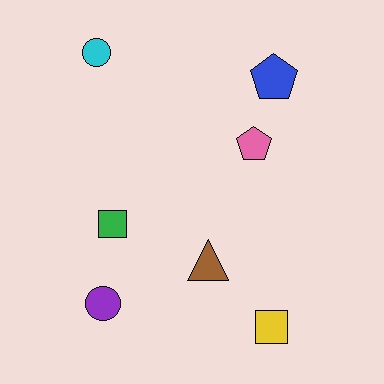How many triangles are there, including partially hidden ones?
There is 1 triangle.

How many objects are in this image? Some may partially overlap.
There are 7 objects.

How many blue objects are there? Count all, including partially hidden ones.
There is 1 blue object.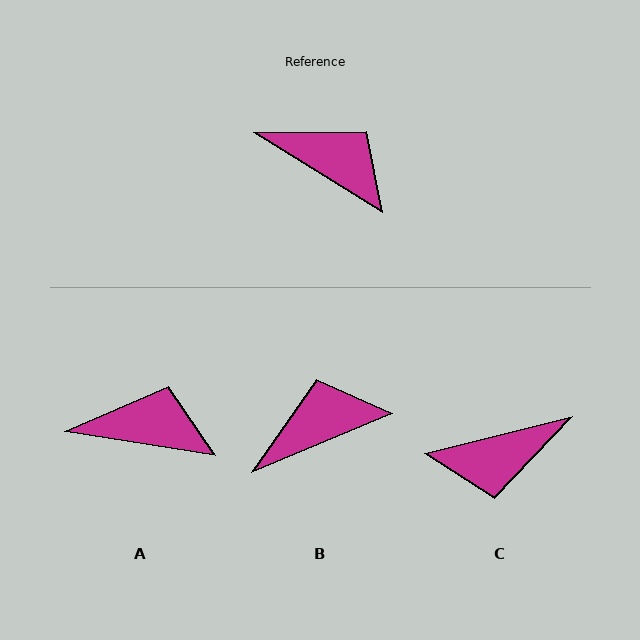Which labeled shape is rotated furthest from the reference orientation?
C, about 134 degrees away.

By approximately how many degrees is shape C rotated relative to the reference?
Approximately 134 degrees clockwise.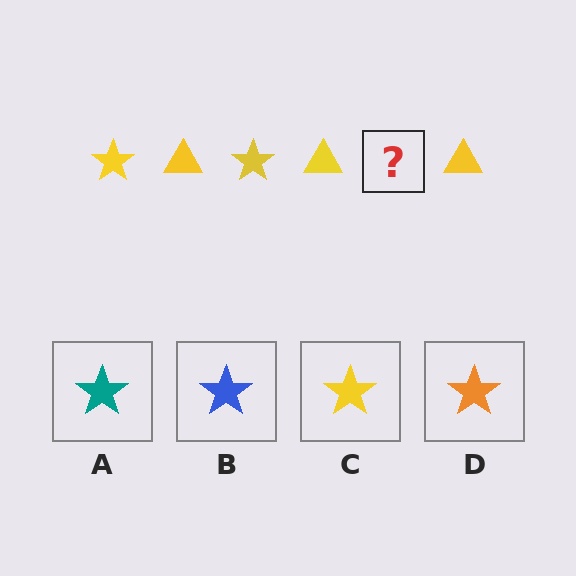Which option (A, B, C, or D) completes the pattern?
C.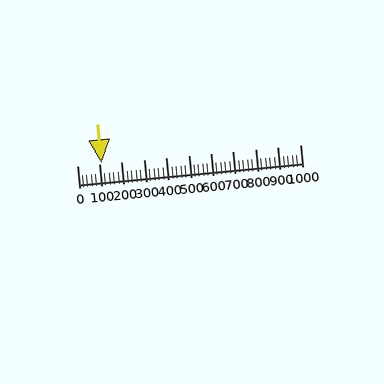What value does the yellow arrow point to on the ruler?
The yellow arrow points to approximately 111.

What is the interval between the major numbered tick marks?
The major tick marks are spaced 100 units apart.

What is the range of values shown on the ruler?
The ruler shows values from 0 to 1000.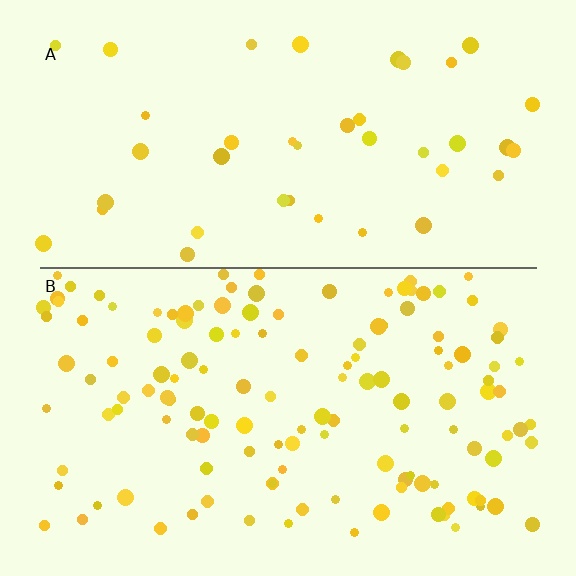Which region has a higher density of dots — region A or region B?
B (the bottom).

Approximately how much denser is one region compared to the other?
Approximately 3.2× — region B over region A.